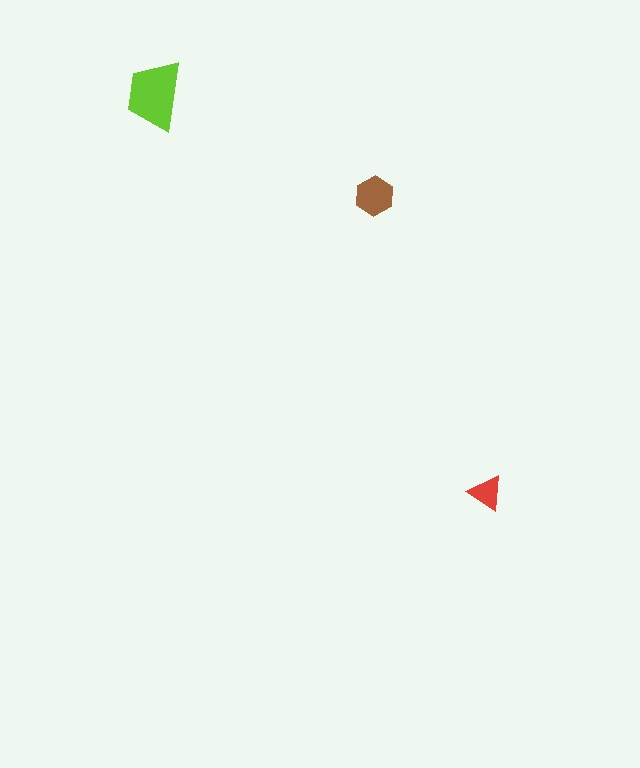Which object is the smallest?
The red triangle.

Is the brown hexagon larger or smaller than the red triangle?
Larger.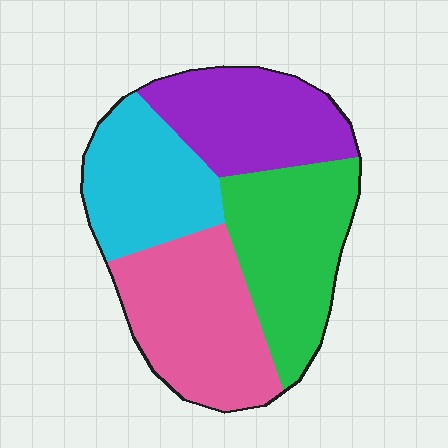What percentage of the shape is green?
Green takes up about one quarter (1/4) of the shape.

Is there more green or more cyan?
Green.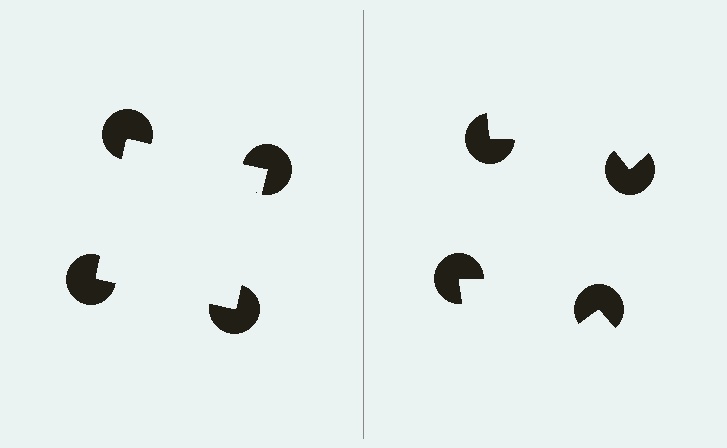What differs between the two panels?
The pac-man discs are positioned identically on both sides; only the wedge orientations differ. On the left they align to a square; on the right they are misaligned.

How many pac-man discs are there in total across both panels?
8 — 4 on each side.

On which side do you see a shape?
An illusory square appears on the left side. On the right side the wedge cuts are rotated, so no coherent shape forms.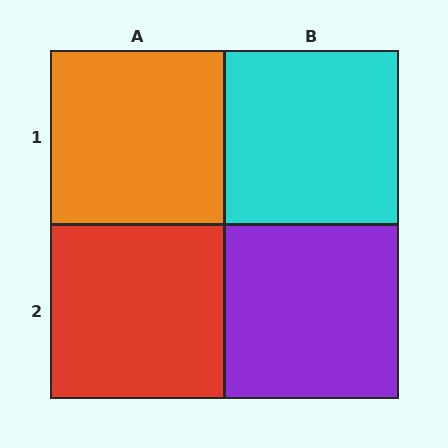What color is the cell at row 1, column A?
Orange.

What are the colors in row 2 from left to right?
Red, purple.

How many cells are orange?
1 cell is orange.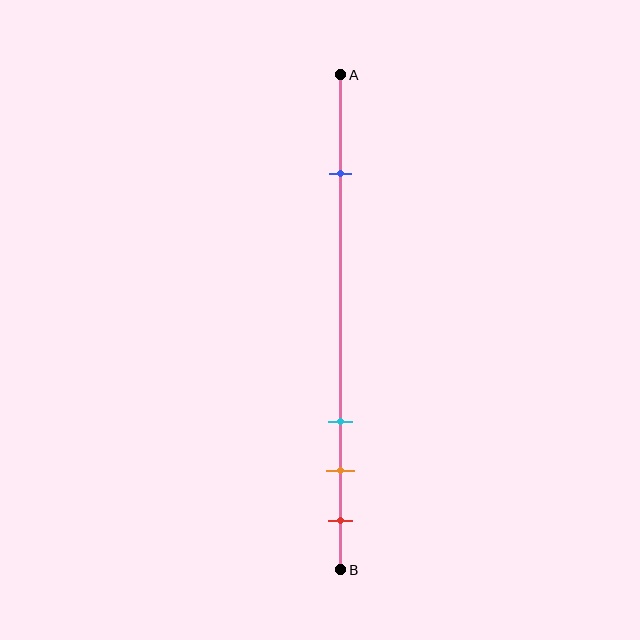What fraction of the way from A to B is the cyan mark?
The cyan mark is approximately 70% (0.7) of the way from A to B.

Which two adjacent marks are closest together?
The orange and red marks are the closest adjacent pair.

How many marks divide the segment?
There are 4 marks dividing the segment.